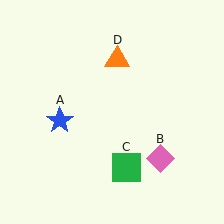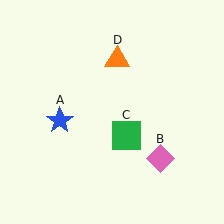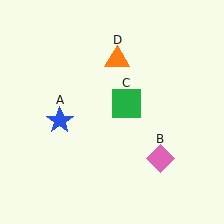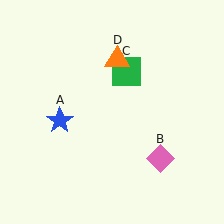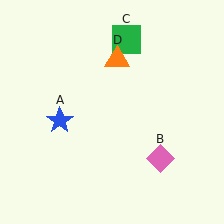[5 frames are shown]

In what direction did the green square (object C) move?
The green square (object C) moved up.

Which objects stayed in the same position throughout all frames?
Blue star (object A) and pink diamond (object B) and orange triangle (object D) remained stationary.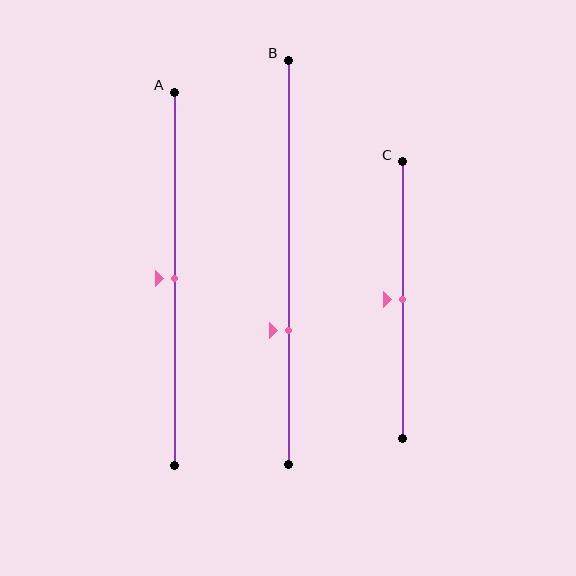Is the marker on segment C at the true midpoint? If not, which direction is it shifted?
Yes, the marker on segment C is at the true midpoint.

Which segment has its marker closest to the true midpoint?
Segment A has its marker closest to the true midpoint.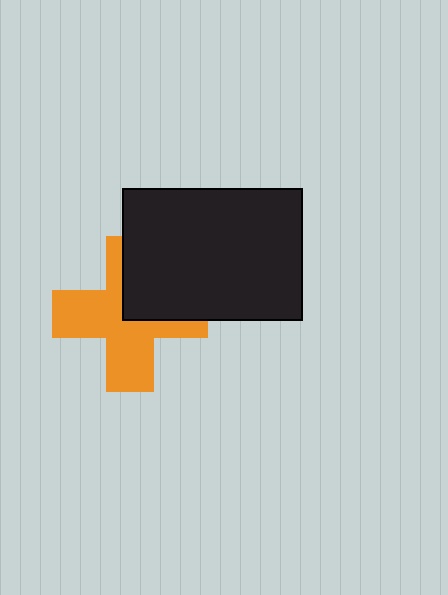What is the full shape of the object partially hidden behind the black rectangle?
The partially hidden object is an orange cross.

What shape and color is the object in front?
The object in front is a black rectangle.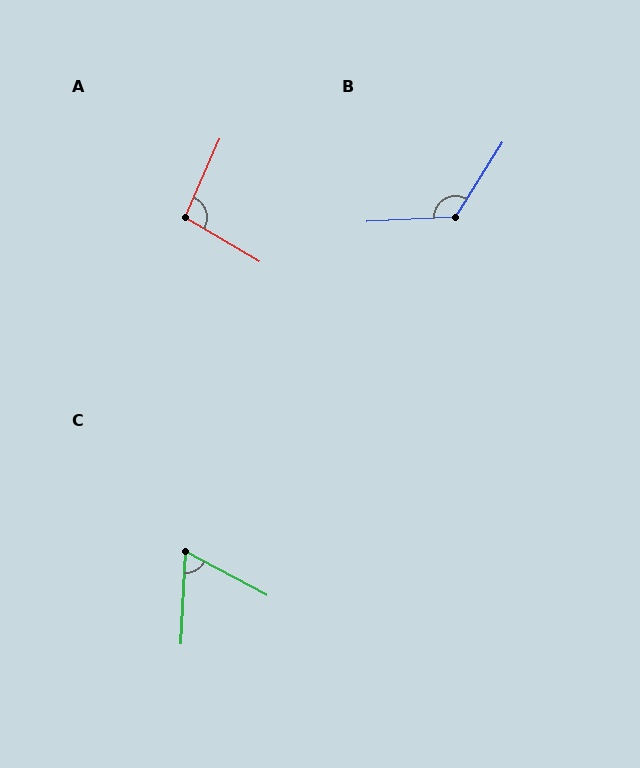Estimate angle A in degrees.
Approximately 97 degrees.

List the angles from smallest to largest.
C (64°), A (97°), B (125°).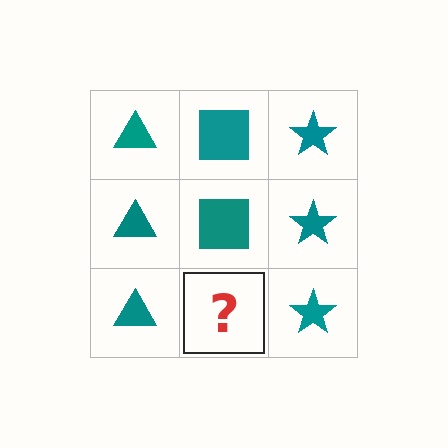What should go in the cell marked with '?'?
The missing cell should contain a teal square.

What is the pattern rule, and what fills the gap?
The rule is that each column has a consistent shape. The gap should be filled with a teal square.